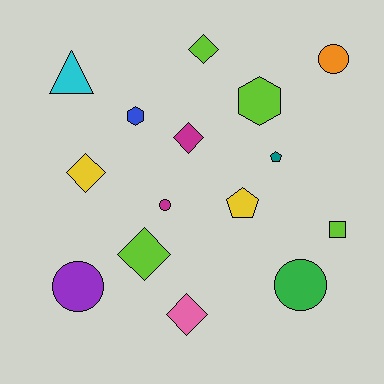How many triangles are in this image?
There is 1 triangle.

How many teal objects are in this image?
There is 1 teal object.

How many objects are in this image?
There are 15 objects.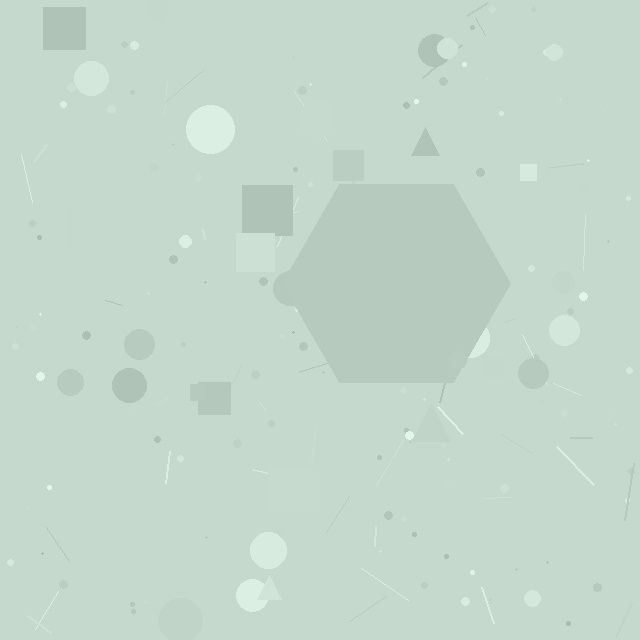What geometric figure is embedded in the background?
A hexagon is embedded in the background.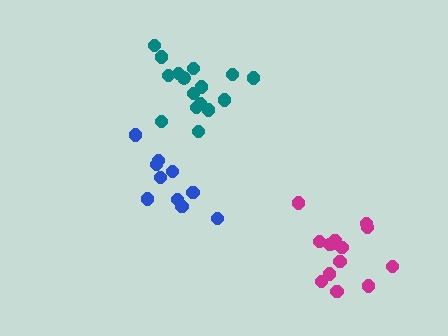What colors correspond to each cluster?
The clusters are colored: teal, magenta, blue.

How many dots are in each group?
Group 1: 16 dots, Group 2: 14 dots, Group 3: 10 dots (40 total).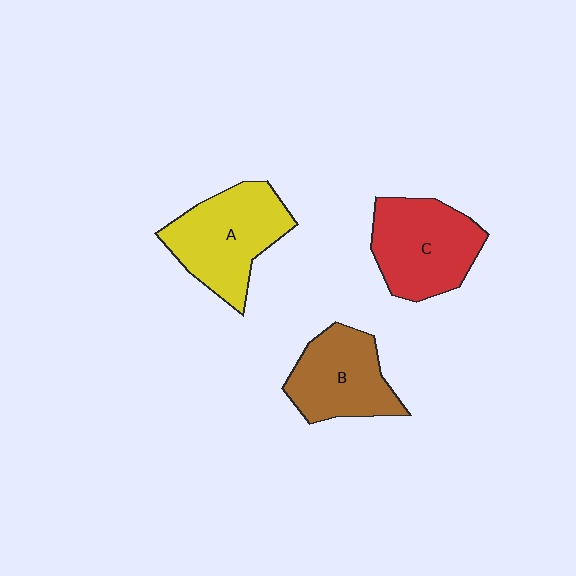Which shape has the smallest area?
Shape B (brown).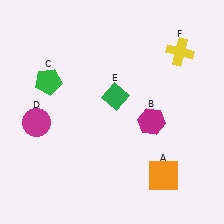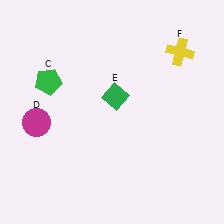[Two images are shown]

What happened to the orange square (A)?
The orange square (A) was removed in Image 2. It was in the bottom-right area of Image 1.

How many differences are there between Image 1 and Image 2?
There are 2 differences between the two images.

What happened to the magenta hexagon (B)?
The magenta hexagon (B) was removed in Image 2. It was in the bottom-right area of Image 1.